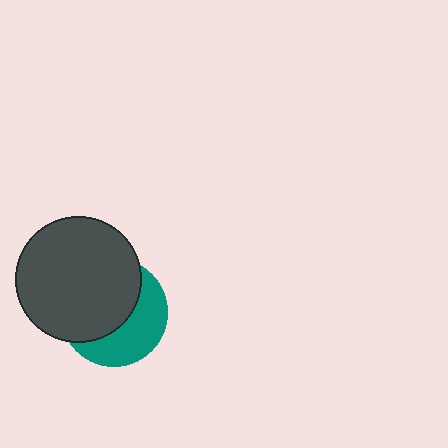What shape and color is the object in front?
The object in front is a dark gray circle.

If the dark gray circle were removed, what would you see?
You would see the complete teal circle.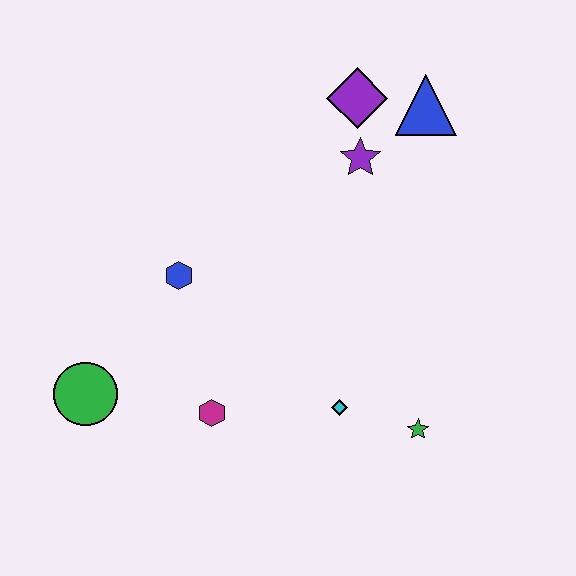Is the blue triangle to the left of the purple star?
No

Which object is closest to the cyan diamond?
The green star is closest to the cyan diamond.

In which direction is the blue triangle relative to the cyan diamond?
The blue triangle is above the cyan diamond.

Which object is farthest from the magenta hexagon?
The blue triangle is farthest from the magenta hexagon.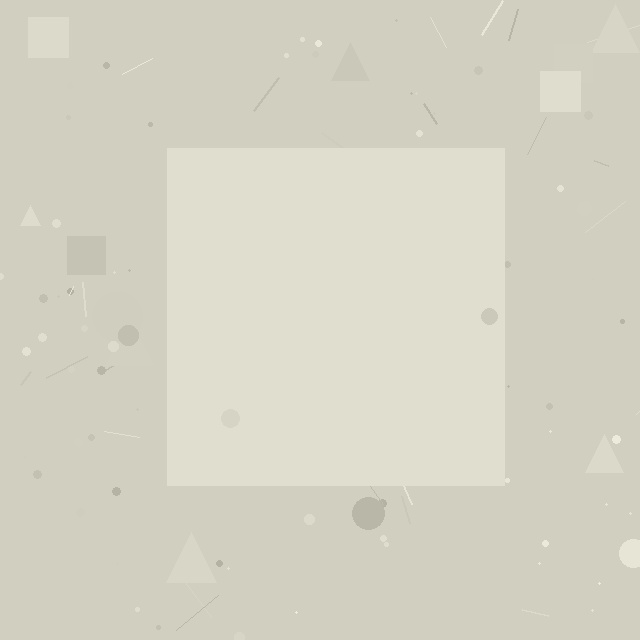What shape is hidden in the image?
A square is hidden in the image.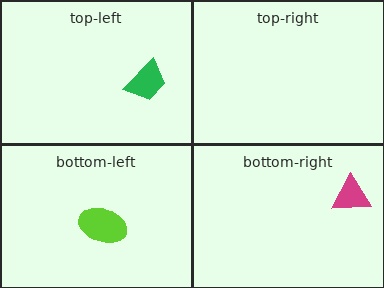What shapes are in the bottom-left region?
The lime ellipse.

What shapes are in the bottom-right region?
The magenta triangle.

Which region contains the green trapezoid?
The top-left region.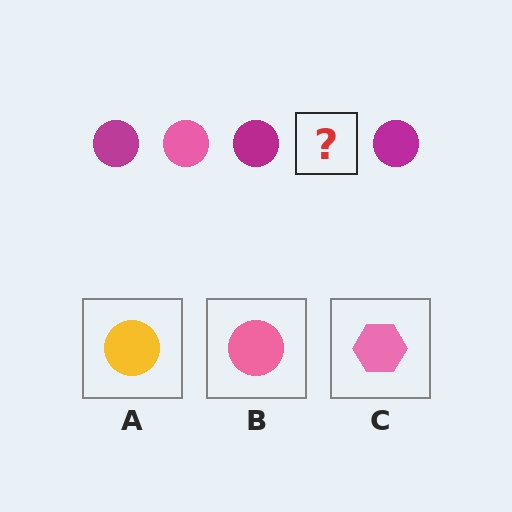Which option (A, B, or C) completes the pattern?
B.